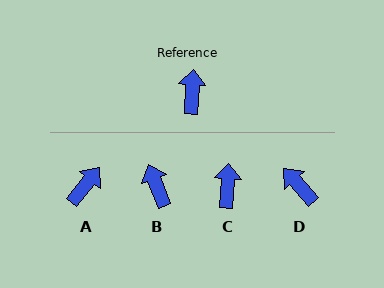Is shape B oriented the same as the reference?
No, it is off by about 24 degrees.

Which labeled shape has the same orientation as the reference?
C.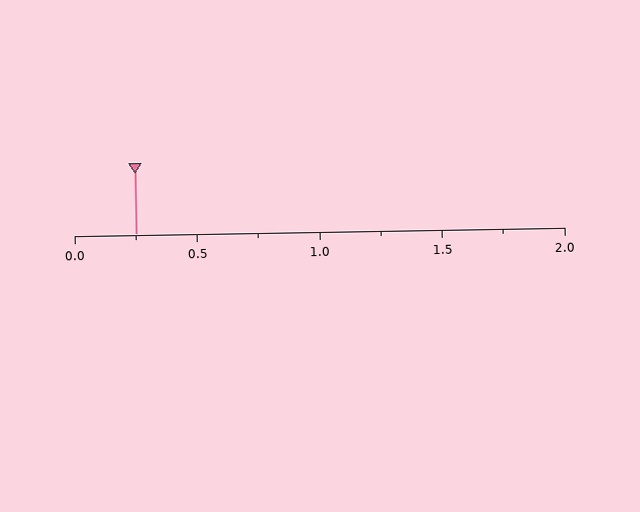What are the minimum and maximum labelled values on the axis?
The axis runs from 0.0 to 2.0.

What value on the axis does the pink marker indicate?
The marker indicates approximately 0.25.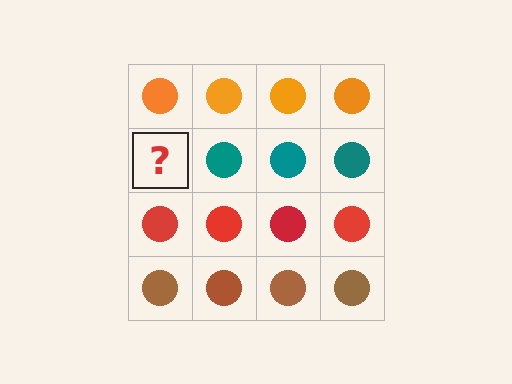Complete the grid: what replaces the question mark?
The question mark should be replaced with a teal circle.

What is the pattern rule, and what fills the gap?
The rule is that each row has a consistent color. The gap should be filled with a teal circle.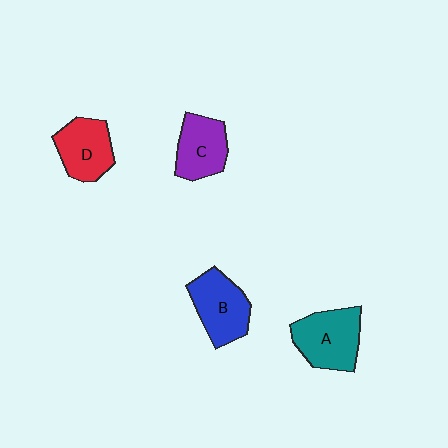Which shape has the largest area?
Shape A (teal).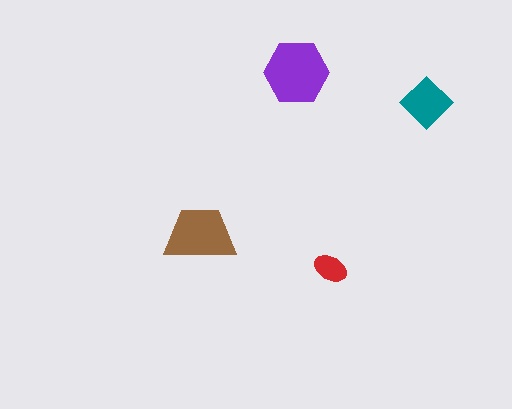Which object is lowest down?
The red ellipse is bottommost.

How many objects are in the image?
There are 4 objects in the image.